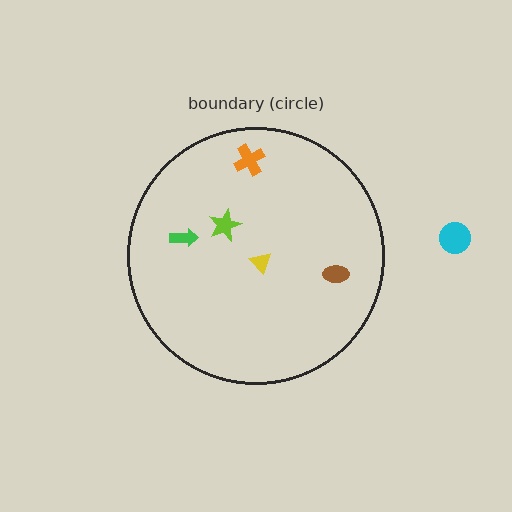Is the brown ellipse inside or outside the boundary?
Inside.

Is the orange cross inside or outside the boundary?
Inside.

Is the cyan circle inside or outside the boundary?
Outside.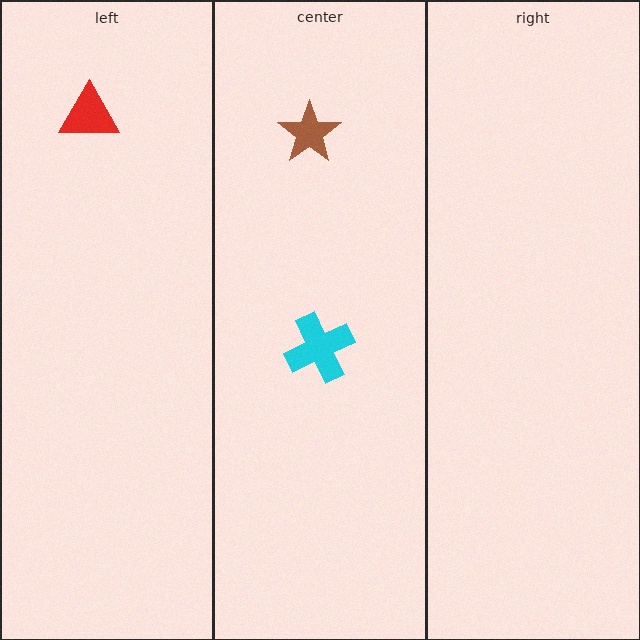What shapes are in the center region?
The brown star, the cyan cross.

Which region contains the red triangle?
The left region.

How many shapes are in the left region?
1.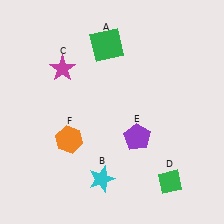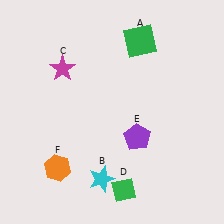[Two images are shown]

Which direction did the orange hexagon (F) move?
The orange hexagon (F) moved down.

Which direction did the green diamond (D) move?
The green diamond (D) moved left.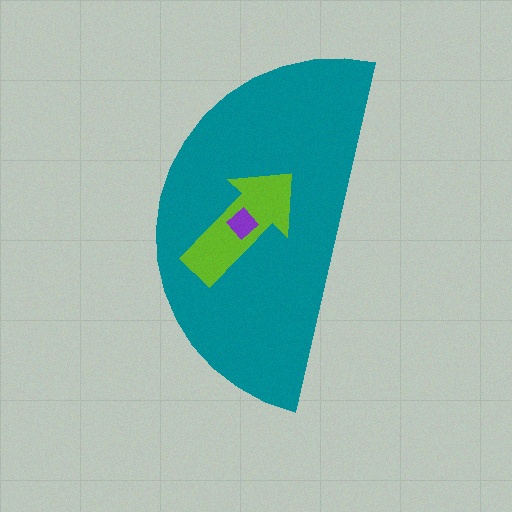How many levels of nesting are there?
3.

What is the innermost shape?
The purple diamond.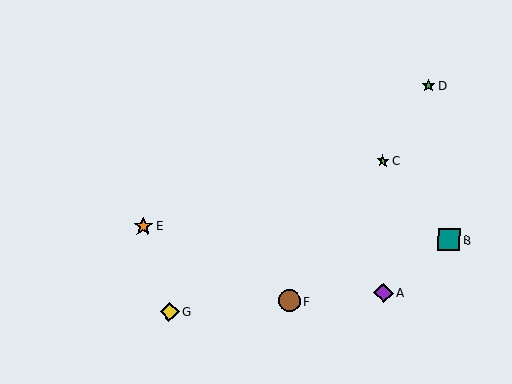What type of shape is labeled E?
Shape E is an orange star.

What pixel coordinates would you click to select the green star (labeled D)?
Click at (429, 86) to select the green star D.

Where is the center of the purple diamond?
The center of the purple diamond is at (383, 293).